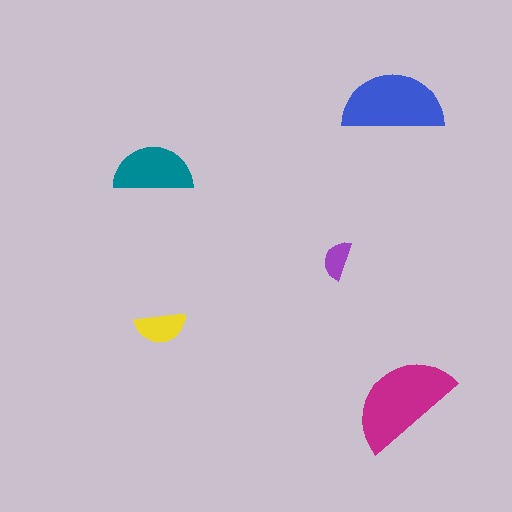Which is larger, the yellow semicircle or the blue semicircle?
The blue one.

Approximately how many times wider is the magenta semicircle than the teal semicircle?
About 1.5 times wider.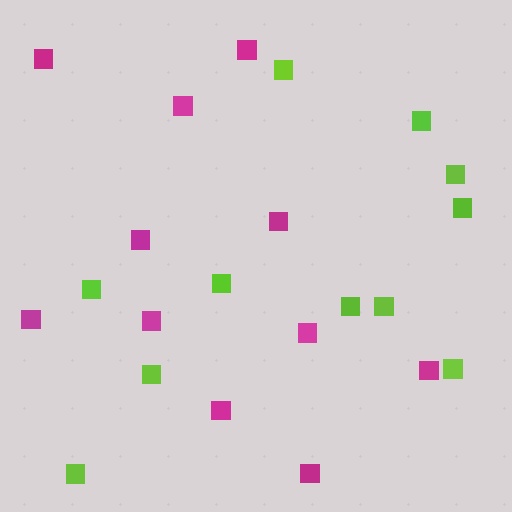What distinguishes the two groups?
There are 2 groups: one group of magenta squares (11) and one group of lime squares (11).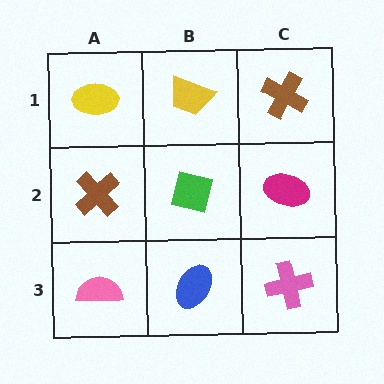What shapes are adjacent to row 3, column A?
A brown cross (row 2, column A), a blue ellipse (row 3, column B).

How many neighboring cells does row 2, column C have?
3.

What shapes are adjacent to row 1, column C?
A magenta ellipse (row 2, column C), a yellow trapezoid (row 1, column B).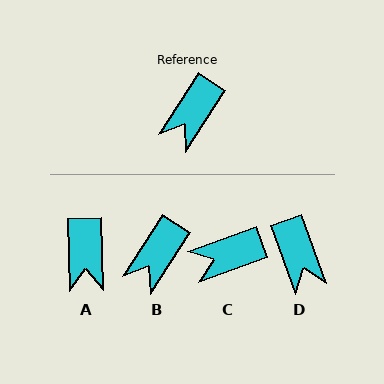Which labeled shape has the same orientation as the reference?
B.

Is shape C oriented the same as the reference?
No, it is off by about 38 degrees.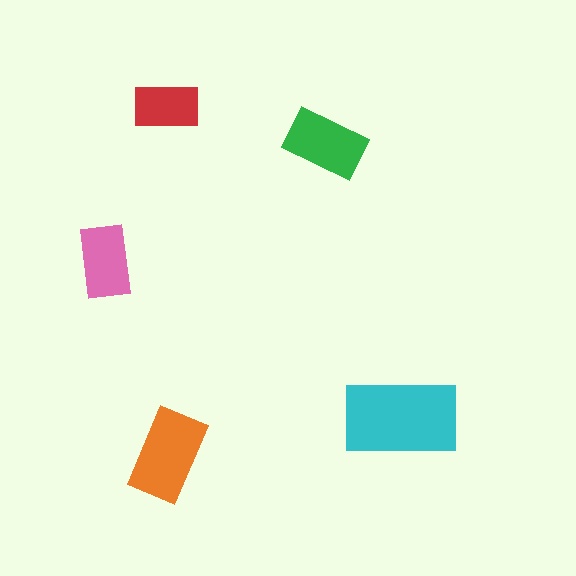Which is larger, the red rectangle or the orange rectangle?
The orange one.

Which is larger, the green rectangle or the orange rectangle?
The orange one.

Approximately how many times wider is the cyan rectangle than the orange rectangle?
About 1.5 times wider.